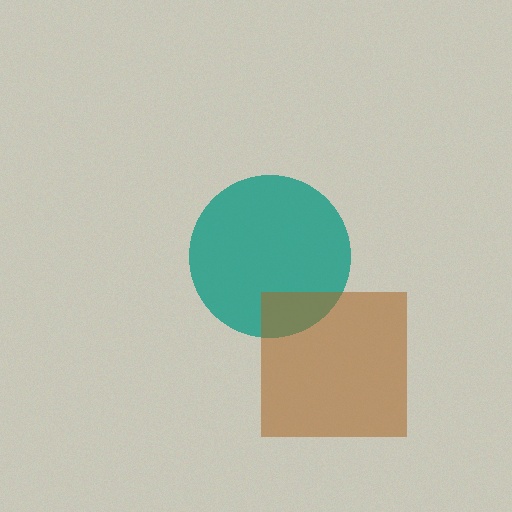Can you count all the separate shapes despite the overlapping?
Yes, there are 2 separate shapes.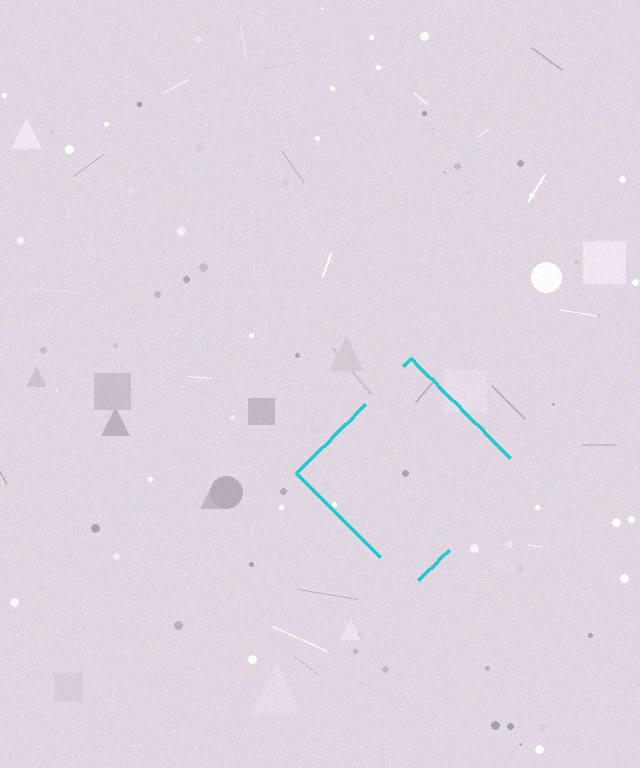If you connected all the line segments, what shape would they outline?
They would outline a diamond.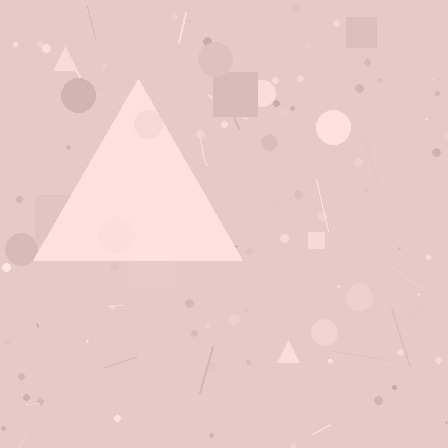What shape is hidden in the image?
A triangle is hidden in the image.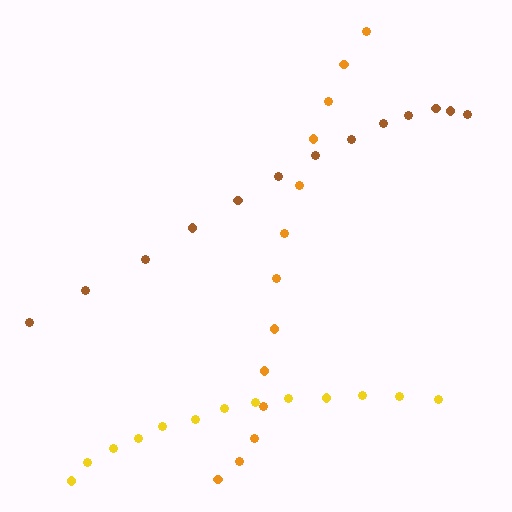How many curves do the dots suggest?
There are 3 distinct paths.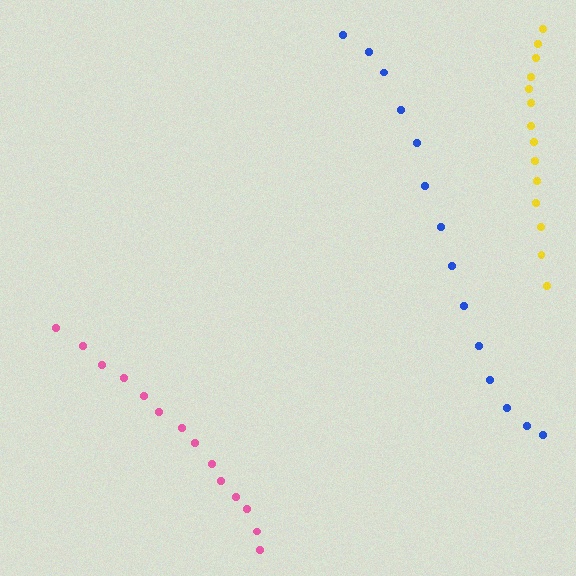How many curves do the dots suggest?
There are 3 distinct paths.